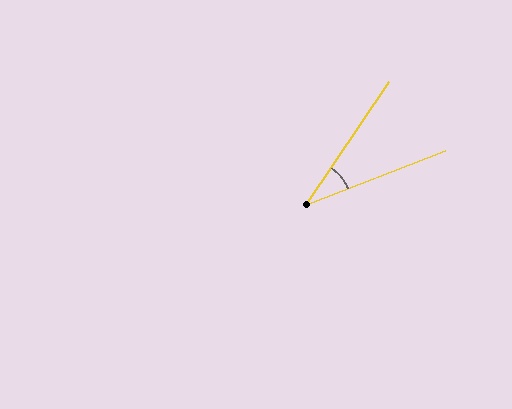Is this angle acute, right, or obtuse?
It is acute.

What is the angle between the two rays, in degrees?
Approximately 35 degrees.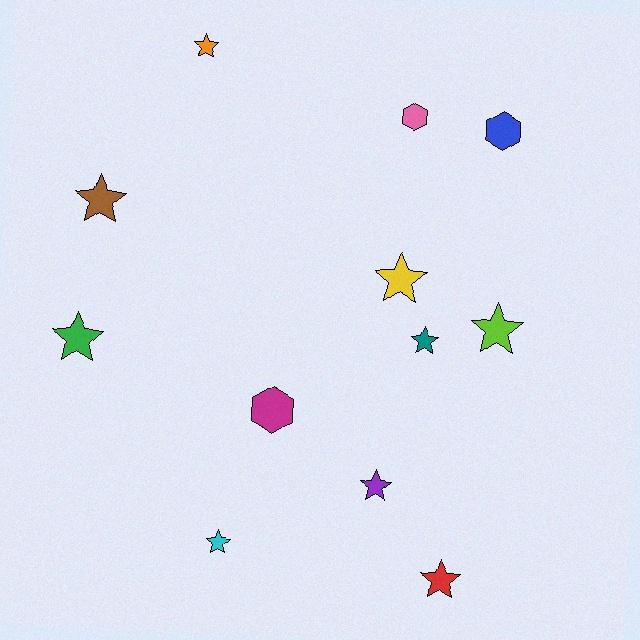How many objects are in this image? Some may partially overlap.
There are 12 objects.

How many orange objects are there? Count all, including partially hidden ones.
There is 1 orange object.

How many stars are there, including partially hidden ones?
There are 9 stars.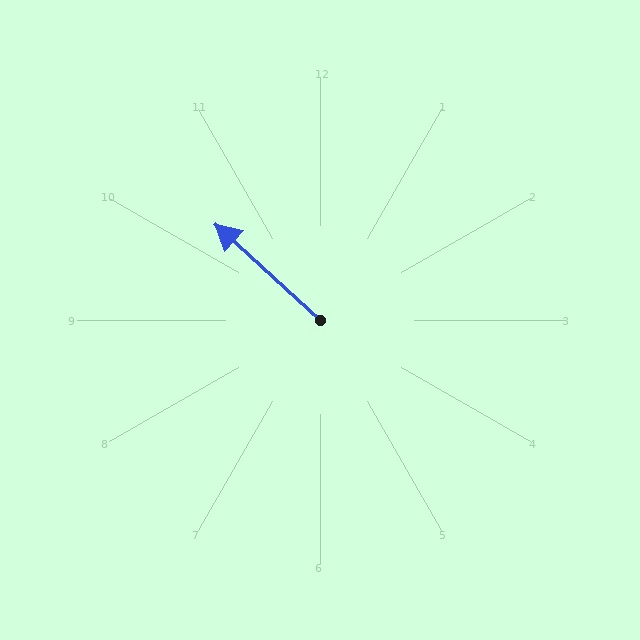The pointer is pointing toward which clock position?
Roughly 10 o'clock.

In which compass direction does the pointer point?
Northwest.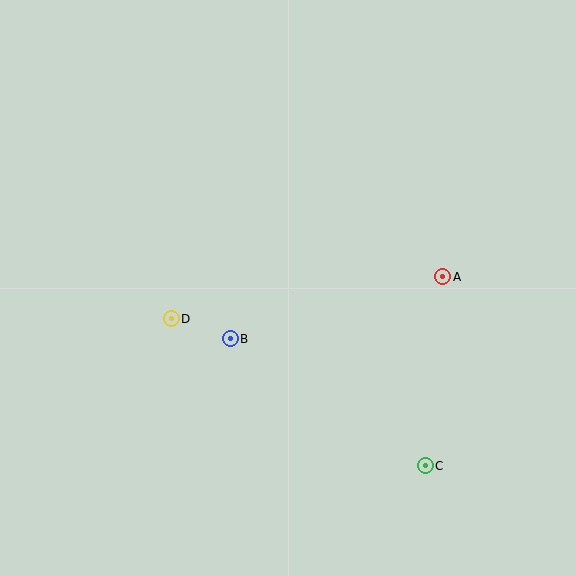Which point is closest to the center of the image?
Point B at (230, 339) is closest to the center.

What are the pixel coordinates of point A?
Point A is at (443, 277).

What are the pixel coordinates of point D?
Point D is at (171, 319).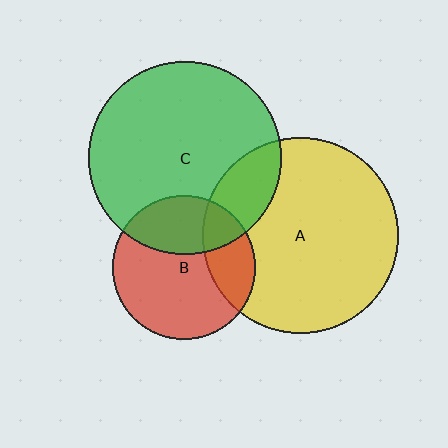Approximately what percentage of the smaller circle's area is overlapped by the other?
Approximately 30%.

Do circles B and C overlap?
Yes.